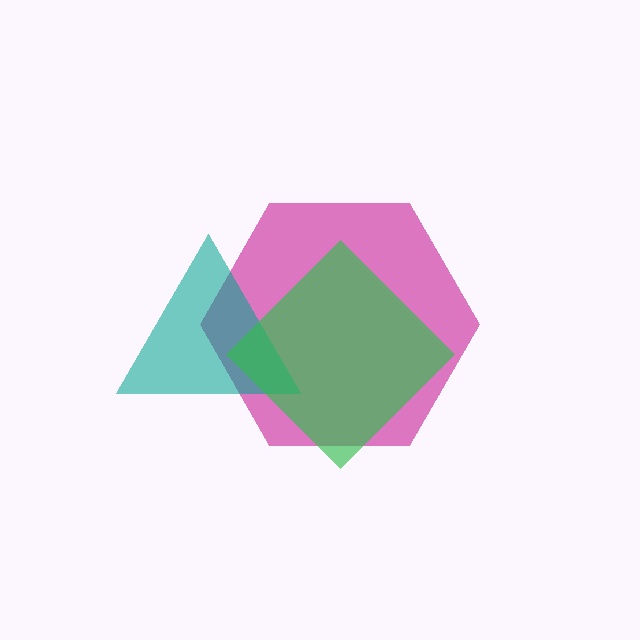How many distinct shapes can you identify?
There are 3 distinct shapes: a magenta hexagon, a teal triangle, a green diamond.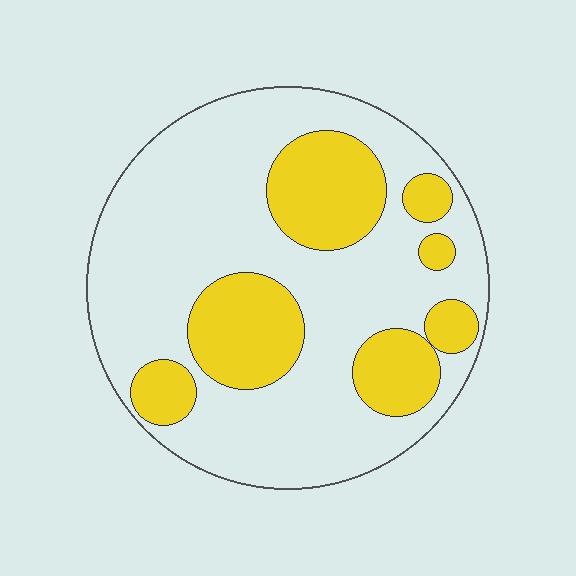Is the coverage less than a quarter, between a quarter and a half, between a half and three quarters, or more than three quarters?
Between a quarter and a half.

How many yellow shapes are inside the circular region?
7.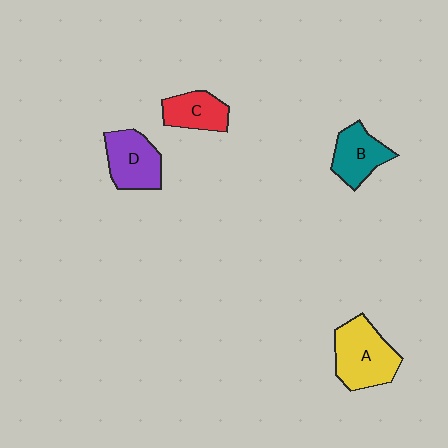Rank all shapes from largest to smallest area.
From largest to smallest: A (yellow), D (purple), B (teal), C (red).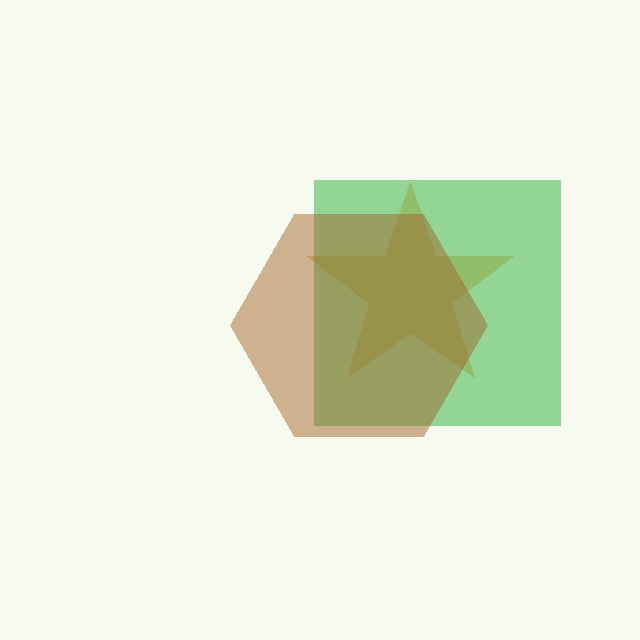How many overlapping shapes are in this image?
There are 3 overlapping shapes in the image.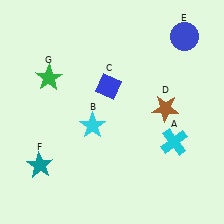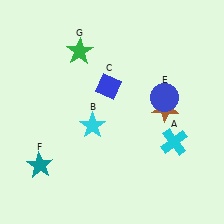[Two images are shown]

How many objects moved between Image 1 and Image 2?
2 objects moved between the two images.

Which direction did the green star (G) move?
The green star (G) moved right.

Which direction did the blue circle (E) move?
The blue circle (E) moved down.